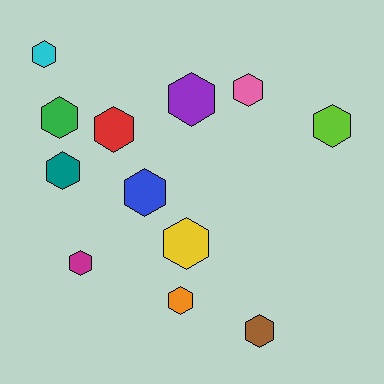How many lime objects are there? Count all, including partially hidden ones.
There is 1 lime object.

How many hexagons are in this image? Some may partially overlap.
There are 12 hexagons.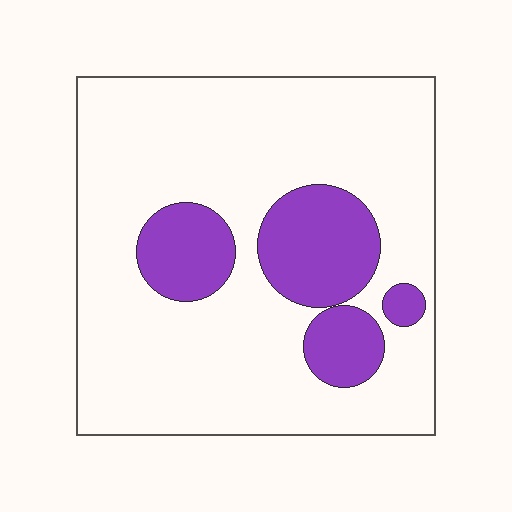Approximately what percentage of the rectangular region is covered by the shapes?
Approximately 20%.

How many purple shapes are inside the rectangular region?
4.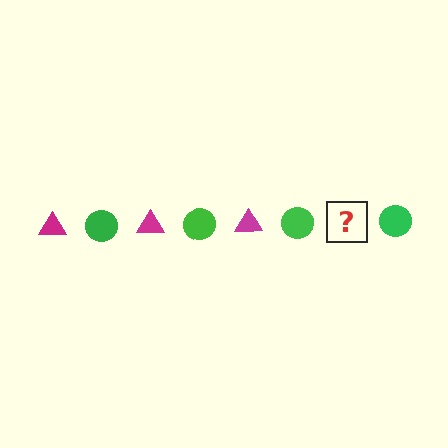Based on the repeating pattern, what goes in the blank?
The blank should be a magenta triangle.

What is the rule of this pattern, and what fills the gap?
The rule is that the pattern alternates between magenta triangle and green circle. The gap should be filled with a magenta triangle.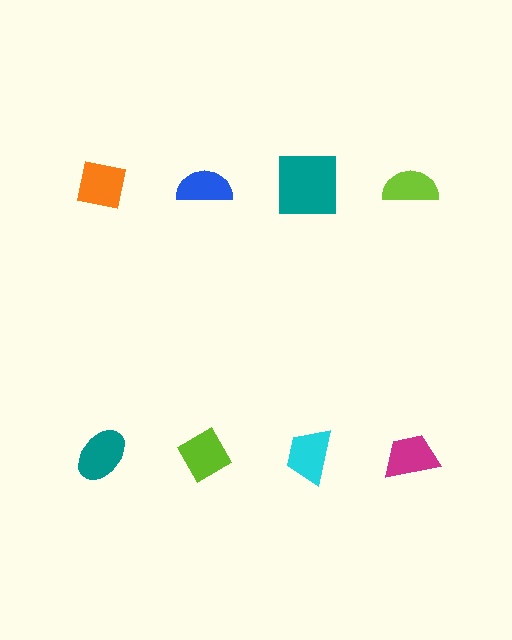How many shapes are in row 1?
4 shapes.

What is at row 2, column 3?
A cyan trapezoid.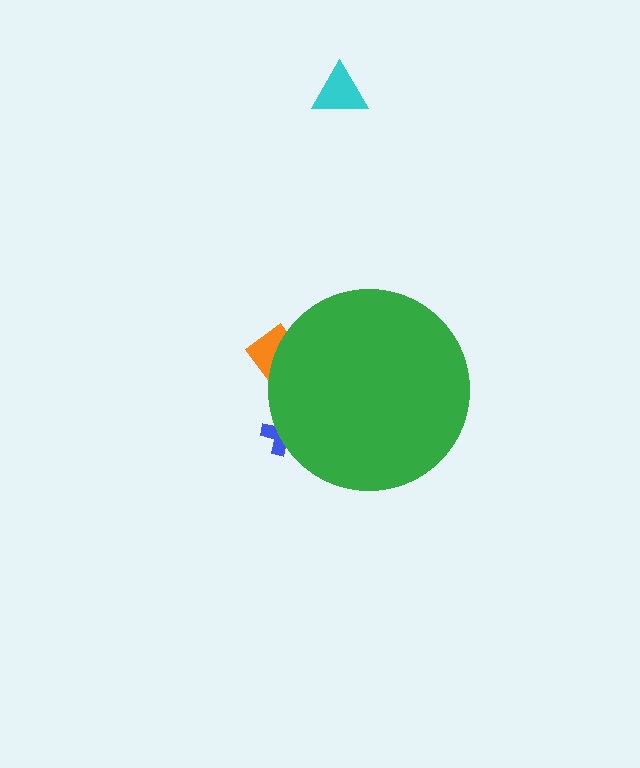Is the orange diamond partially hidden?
Yes, the orange diamond is partially hidden behind the green circle.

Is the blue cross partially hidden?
Yes, the blue cross is partially hidden behind the green circle.